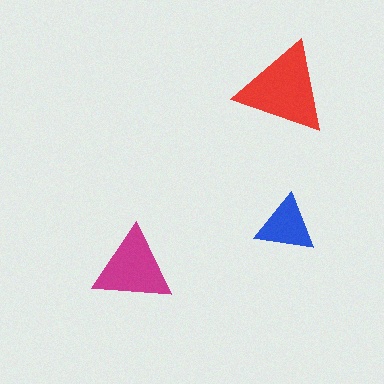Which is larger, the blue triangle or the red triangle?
The red one.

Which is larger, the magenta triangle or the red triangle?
The red one.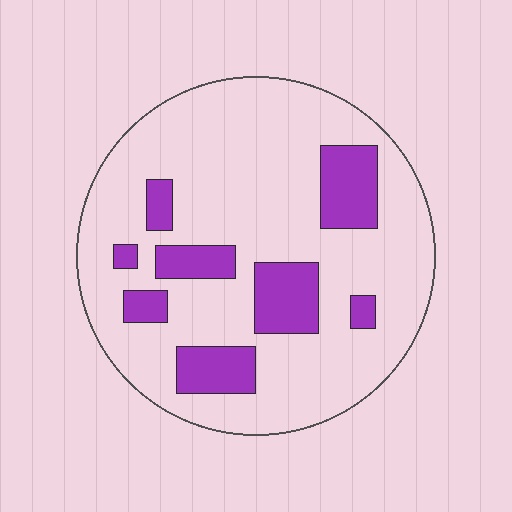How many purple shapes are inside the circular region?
8.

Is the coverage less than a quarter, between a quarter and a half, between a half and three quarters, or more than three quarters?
Less than a quarter.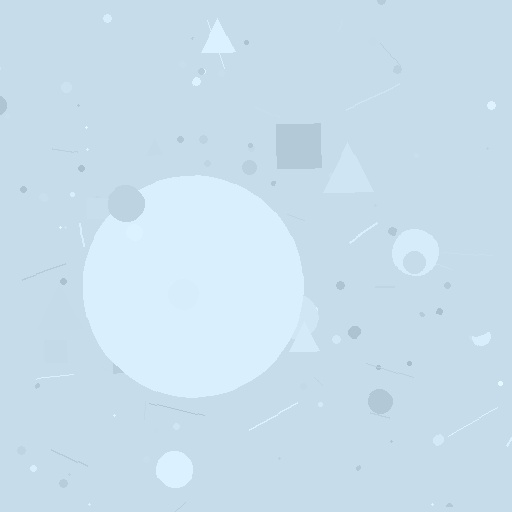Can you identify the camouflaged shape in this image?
The camouflaged shape is a circle.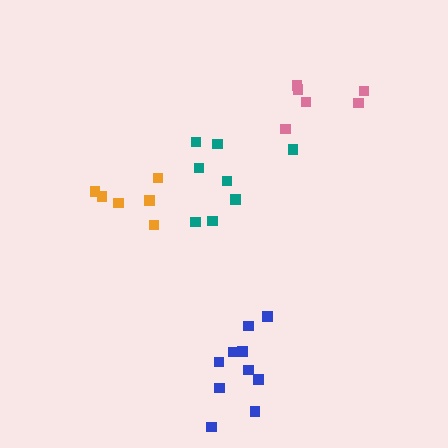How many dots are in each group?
Group 1: 6 dots, Group 2: 6 dots, Group 3: 10 dots, Group 4: 8 dots (30 total).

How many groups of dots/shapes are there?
There are 4 groups.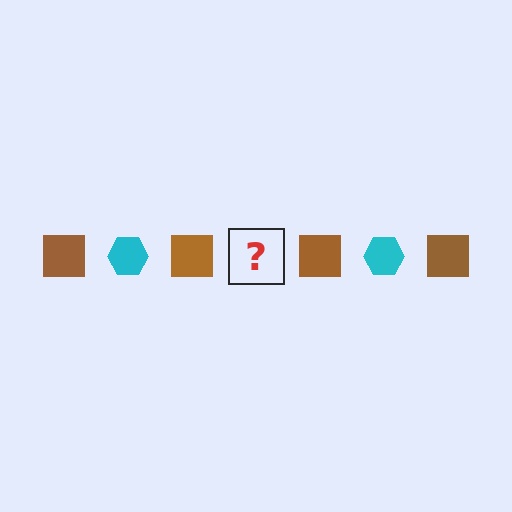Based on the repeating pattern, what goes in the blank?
The blank should be a cyan hexagon.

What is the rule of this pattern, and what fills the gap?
The rule is that the pattern alternates between brown square and cyan hexagon. The gap should be filled with a cyan hexagon.